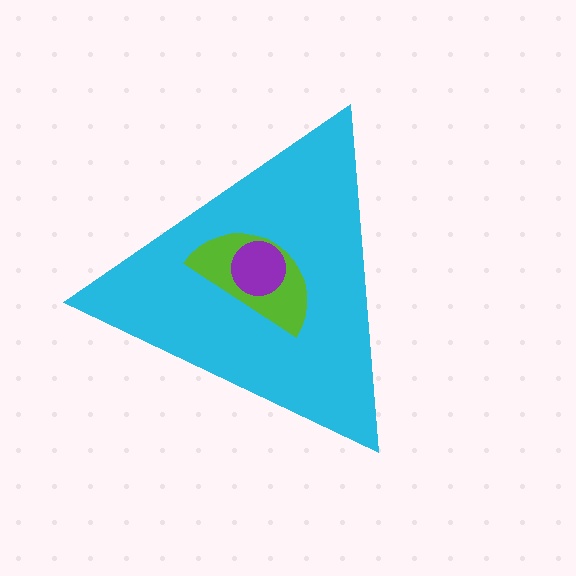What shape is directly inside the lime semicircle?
The purple circle.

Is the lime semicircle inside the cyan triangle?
Yes.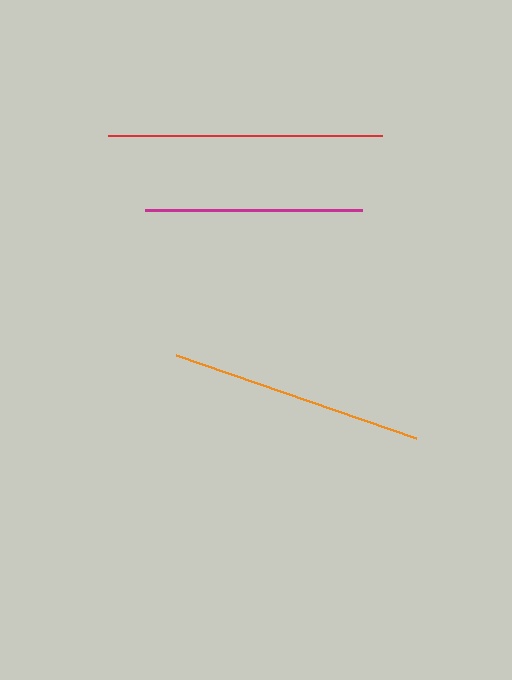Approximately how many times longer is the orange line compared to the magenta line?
The orange line is approximately 1.2 times the length of the magenta line.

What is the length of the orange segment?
The orange segment is approximately 254 pixels long.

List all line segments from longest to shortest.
From longest to shortest: red, orange, magenta.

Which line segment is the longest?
The red line is the longest at approximately 274 pixels.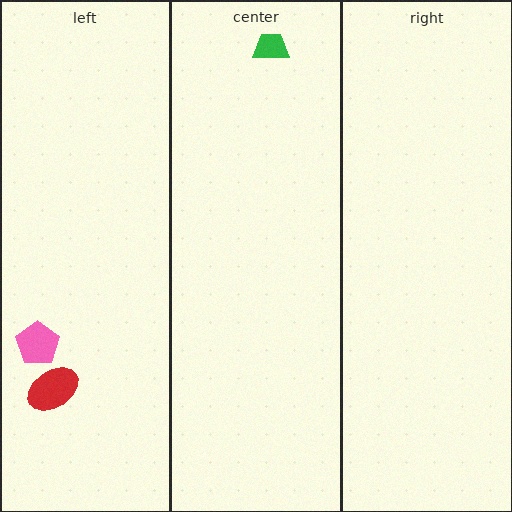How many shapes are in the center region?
1.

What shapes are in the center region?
The green trapezoid.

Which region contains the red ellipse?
The left region.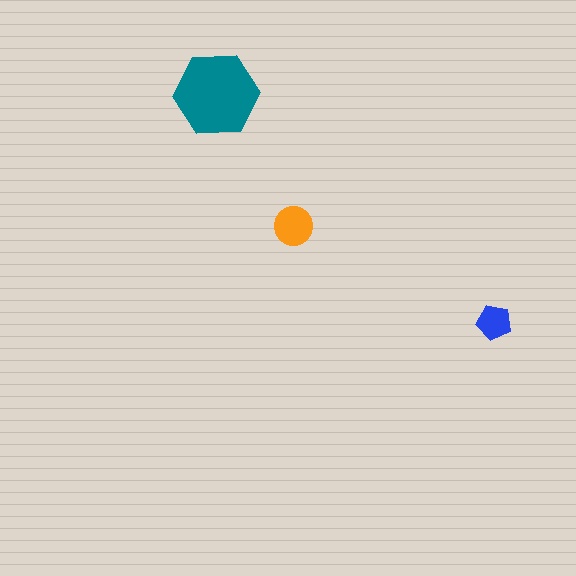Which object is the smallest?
The blue pentagon.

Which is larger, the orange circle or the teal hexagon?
The teal hexagon.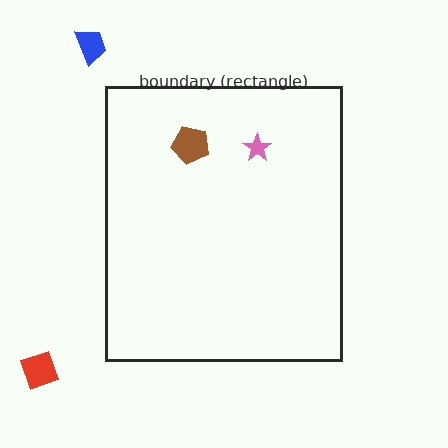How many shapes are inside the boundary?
2 inside, 2 outside.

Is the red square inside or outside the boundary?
Outside.